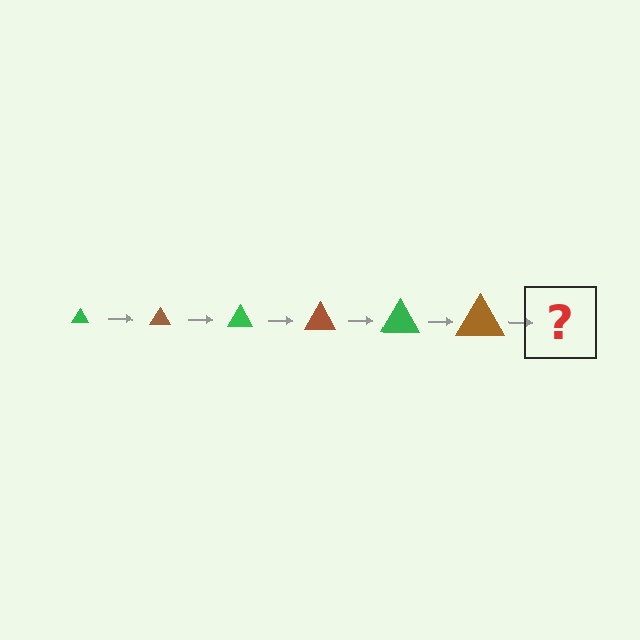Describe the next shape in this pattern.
It should be a green triangle, larger than the previous one.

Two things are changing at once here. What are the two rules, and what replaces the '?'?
The two rules are that the triangle grows larger each step and the color cycles through green and brown. The '?' should be a green triangle, larger than the previous one.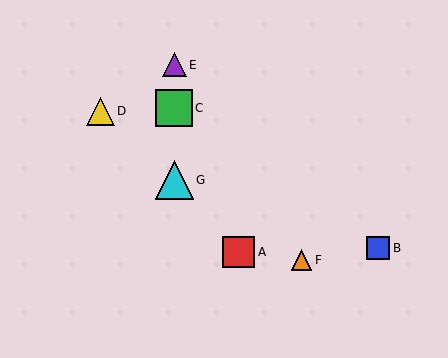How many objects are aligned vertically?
3 objects (C, E, G) are aligned vertically.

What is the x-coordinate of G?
Object G is at x≈174.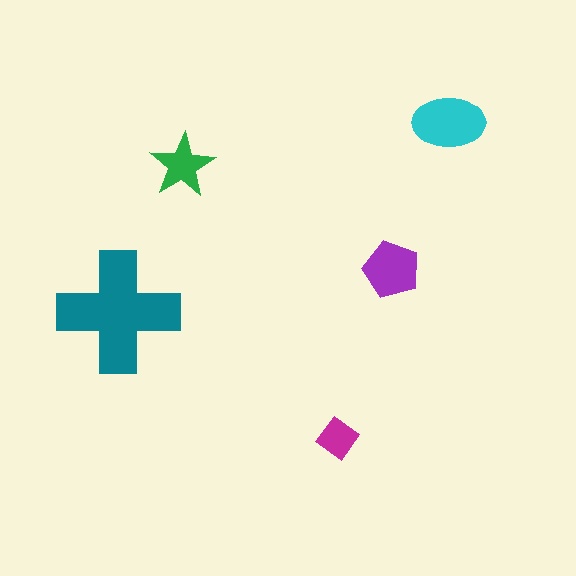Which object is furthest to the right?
The cyan ellipse is rightmost.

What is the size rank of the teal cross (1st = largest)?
1st.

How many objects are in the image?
There are 5 objects in the image.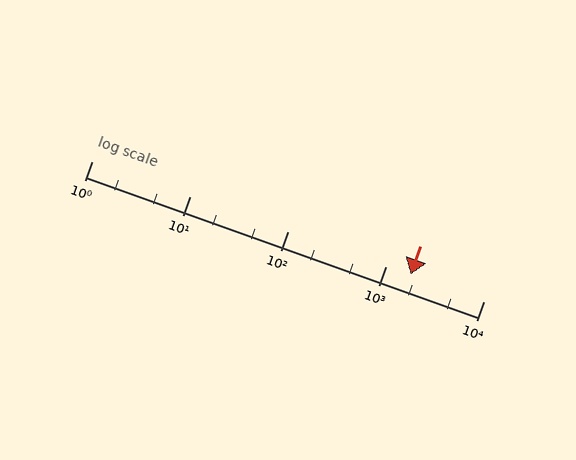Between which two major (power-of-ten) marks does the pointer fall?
The pointer is between 1000 and 10000.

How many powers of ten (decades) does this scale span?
The scale spans 4 decades, from 1 to 10000.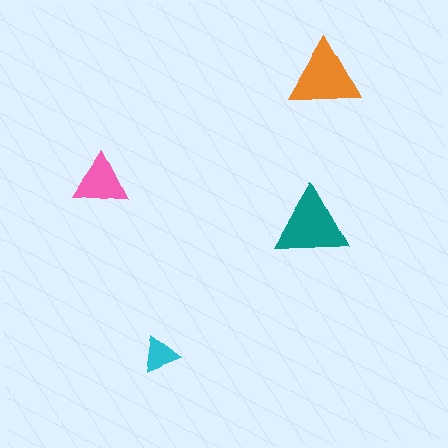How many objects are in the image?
There are 4 objects in the image.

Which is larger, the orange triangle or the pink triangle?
The orange one.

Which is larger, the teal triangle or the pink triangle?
The teal one.